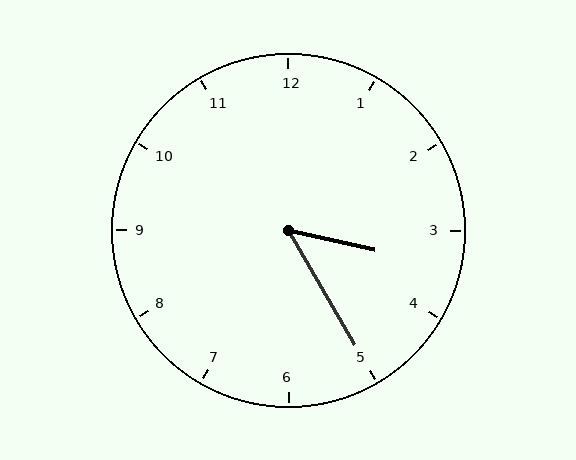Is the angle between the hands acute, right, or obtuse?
It is acute.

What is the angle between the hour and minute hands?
Approximately 48 degrees.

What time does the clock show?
3:25.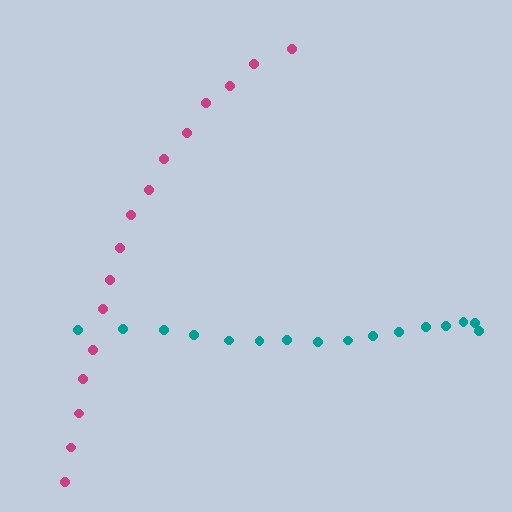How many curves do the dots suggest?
There are 2 distinct paths.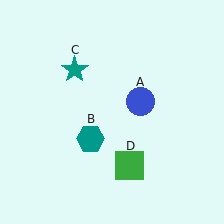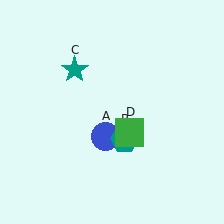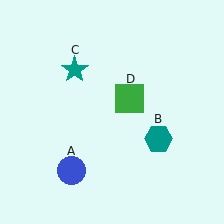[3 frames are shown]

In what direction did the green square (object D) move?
The green square (object D) moved up.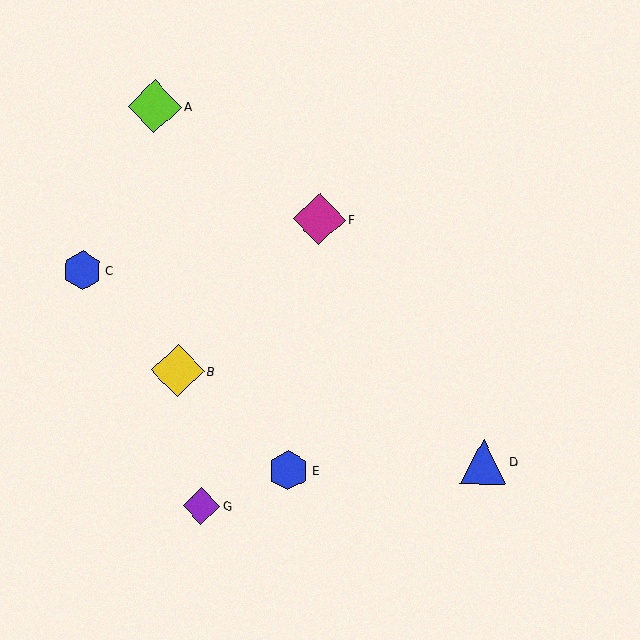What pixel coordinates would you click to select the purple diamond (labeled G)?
Click at (201, 506) to select the purple diamond G.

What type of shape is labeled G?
Shape G is a purple diamond.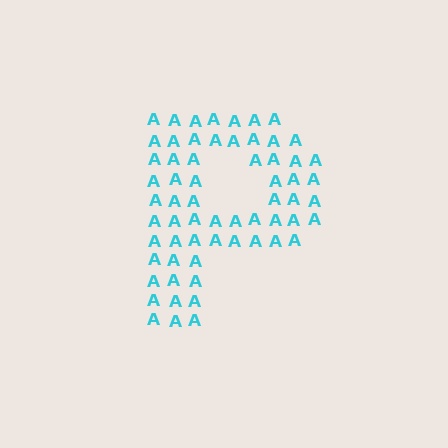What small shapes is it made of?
It is made of small letter A's.